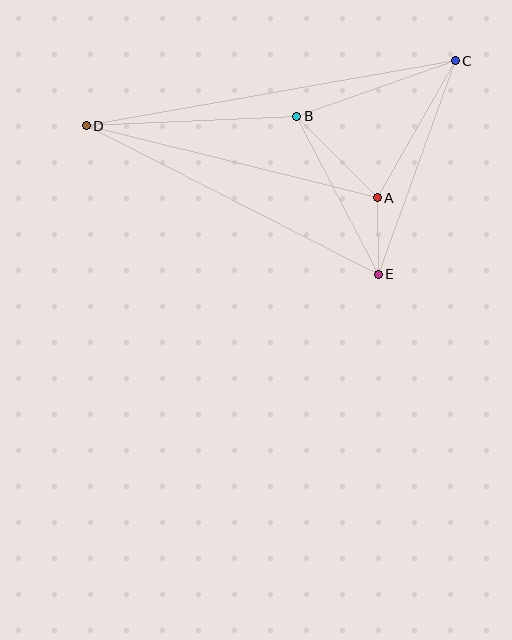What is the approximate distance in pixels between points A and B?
The distance between A and B is approximately 115 pixels.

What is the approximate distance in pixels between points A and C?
The distance between A and C is approximately 157 pixels.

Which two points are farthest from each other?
Points C and D are farthest from each other.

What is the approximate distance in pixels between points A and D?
The distance between A and D is approximately 300 pixels.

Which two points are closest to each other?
Points A and E are closest to each other.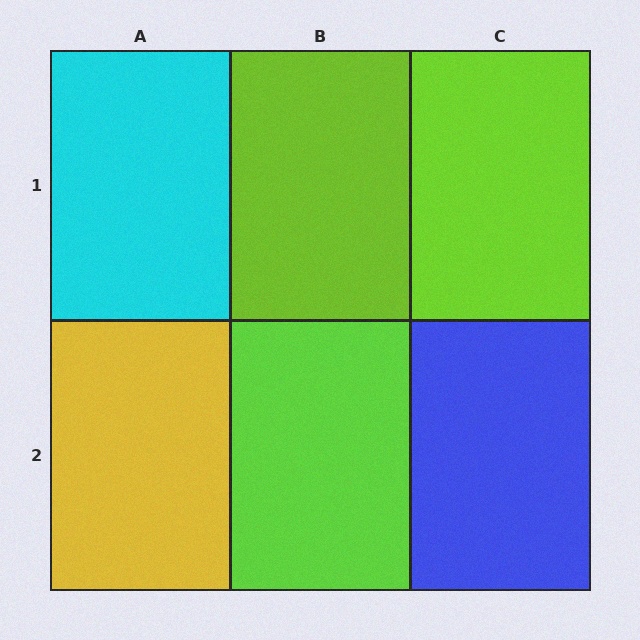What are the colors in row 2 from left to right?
Yellow, lime, blue.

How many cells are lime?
3 cells are lime.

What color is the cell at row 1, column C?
Lime.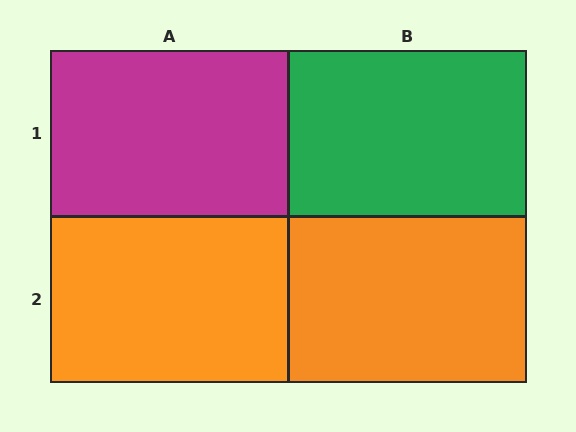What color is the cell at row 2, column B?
Orange.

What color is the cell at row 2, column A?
Orange.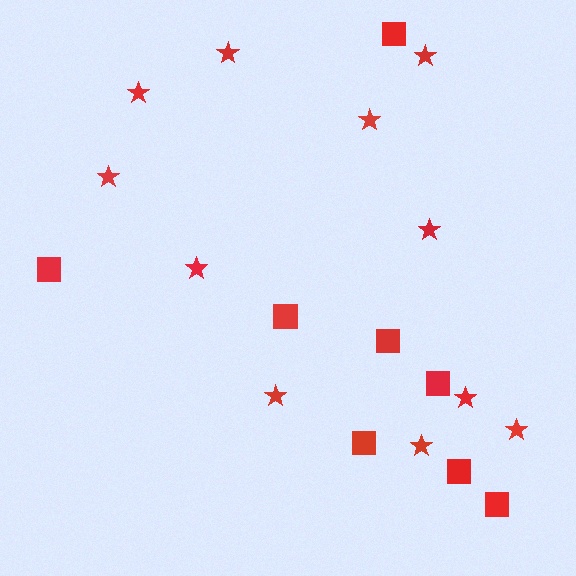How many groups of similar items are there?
There are 2 groups: one group of stars (11) and one group of squares (8).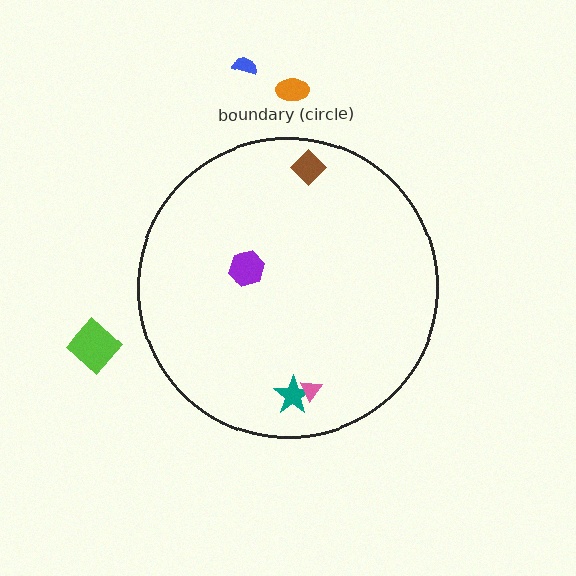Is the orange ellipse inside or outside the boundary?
Outside.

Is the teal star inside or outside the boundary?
Inside.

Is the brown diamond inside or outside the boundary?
Inside.